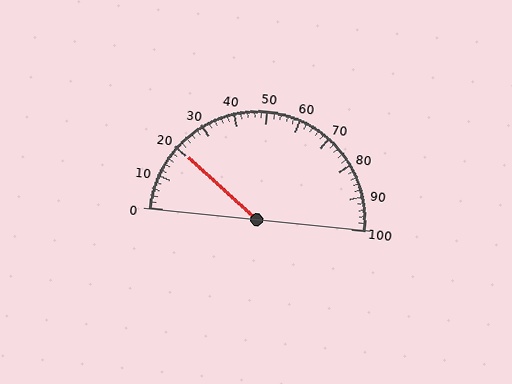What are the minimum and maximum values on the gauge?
The gauge ranges from 0 to 100.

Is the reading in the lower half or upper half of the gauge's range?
The reading is in the lower half of the range (0 to 100).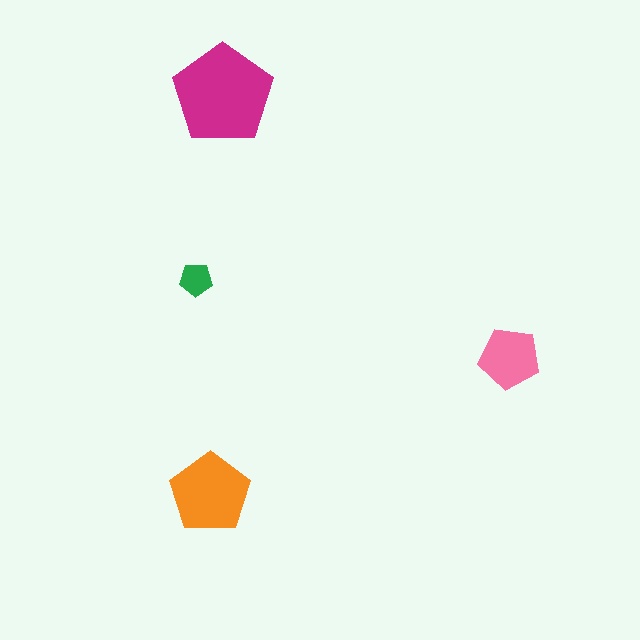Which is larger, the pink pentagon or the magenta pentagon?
The magenta one.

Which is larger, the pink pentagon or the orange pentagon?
The orange one.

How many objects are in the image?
There are 4 objects in the image.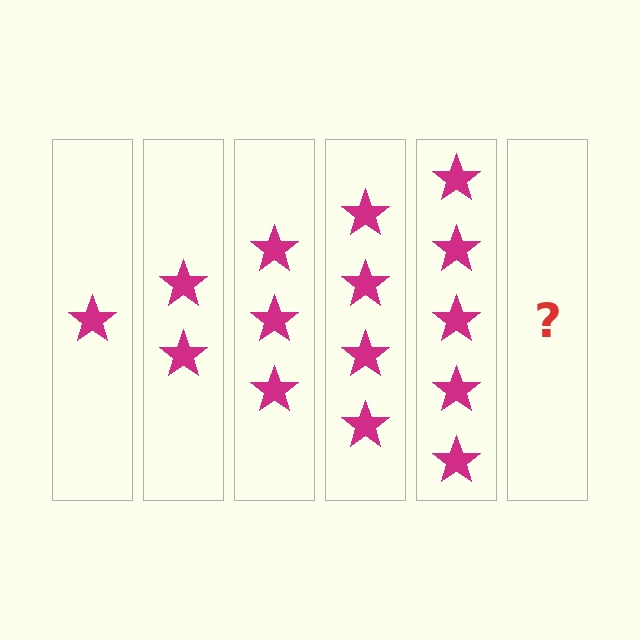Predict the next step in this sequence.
The next step is 6 stars.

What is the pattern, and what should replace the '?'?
The pattern is that each step adds one more star. The '?' should be 6 stars.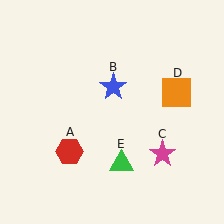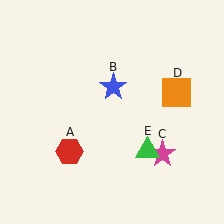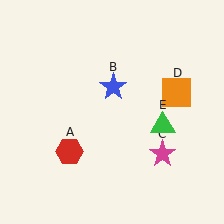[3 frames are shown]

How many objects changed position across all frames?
1 object changed position: green triangle (object E).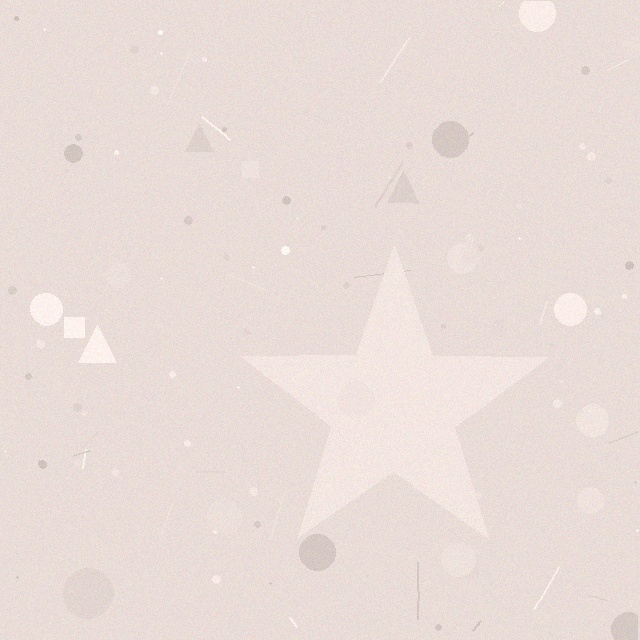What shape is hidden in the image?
A star is hidden in the image.